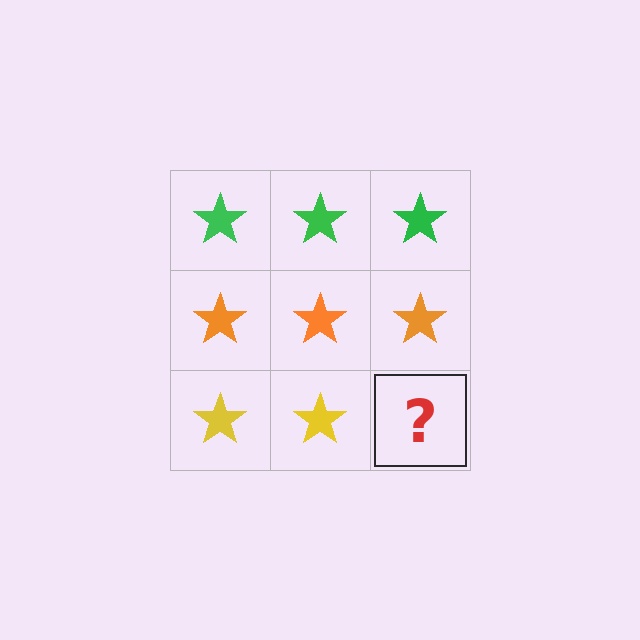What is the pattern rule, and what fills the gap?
The rule is that each row has a consistent color. The gap should be filled with a yellow star.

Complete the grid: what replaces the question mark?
The question mark should be replaced with a yellow star.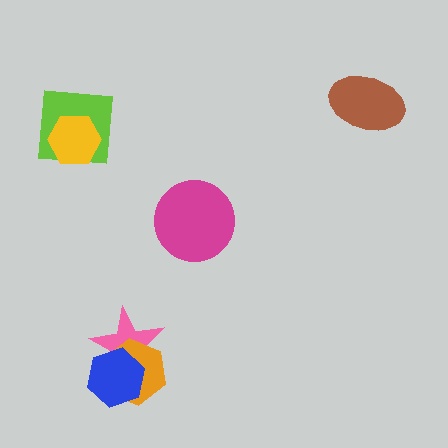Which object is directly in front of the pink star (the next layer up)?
The orange hexagon is directly in front of the pink star.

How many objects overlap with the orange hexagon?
2 objects overlap with the orange hexagon.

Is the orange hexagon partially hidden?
Yes, it is partially covered by another shape.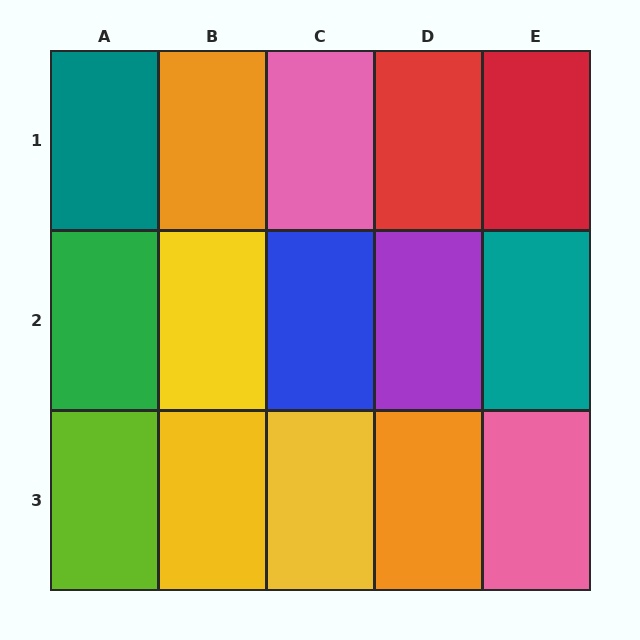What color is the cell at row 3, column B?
Yellow.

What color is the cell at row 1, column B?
Orange.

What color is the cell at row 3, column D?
Orange.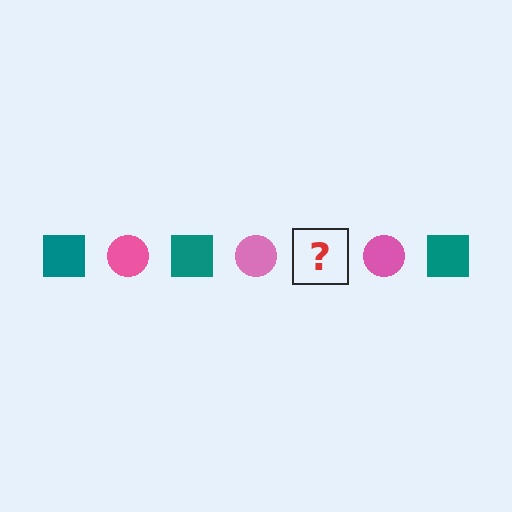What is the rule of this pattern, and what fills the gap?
The rule is that the pattern alternates between teal square and pink circle. The gap should be filled with a teal square.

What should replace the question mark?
The question mark should be replaced with a teal square.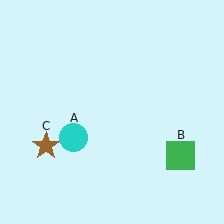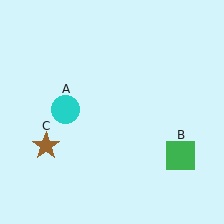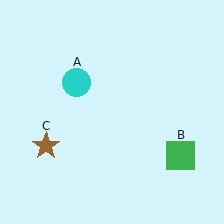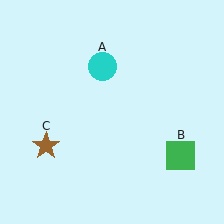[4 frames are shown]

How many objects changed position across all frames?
1 object changed position: cyan circle (object A).